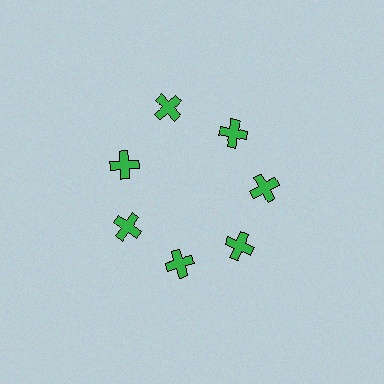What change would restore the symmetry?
The symmetry would be restored by moving it inward, back onto the ring so that all 7 crosses sit at equal angles and equal distance from the center.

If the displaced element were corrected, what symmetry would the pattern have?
It would have 7-fold rotational symmetry — the pattern would map onto itself every 51 degrees.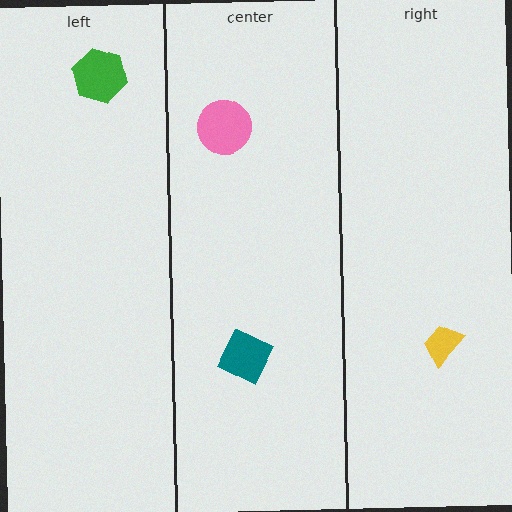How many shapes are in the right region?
1.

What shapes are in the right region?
The yellow trapezoid.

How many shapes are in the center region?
2.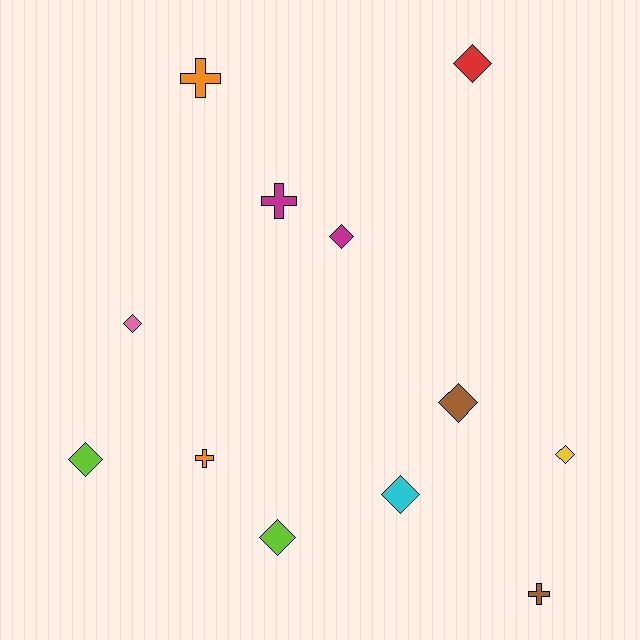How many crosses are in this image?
There are 4 crosses.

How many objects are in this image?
There are 12 objects.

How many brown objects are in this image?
There are 2 brown objects.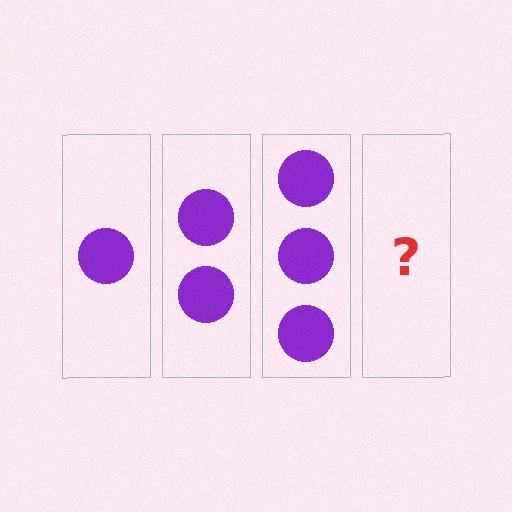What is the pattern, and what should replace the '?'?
The pattern is that each step adds one more circle. The '?' should be 4 circles.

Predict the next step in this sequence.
The next step is 4 circles.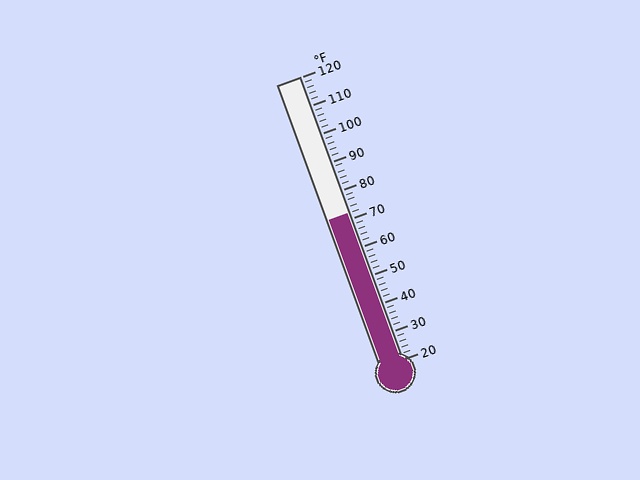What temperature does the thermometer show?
The thermometer shows approximately 72°F.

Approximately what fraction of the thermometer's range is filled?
The thermometer is filled to approximately 50% of its range.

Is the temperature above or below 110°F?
The temperature is below 110°F.